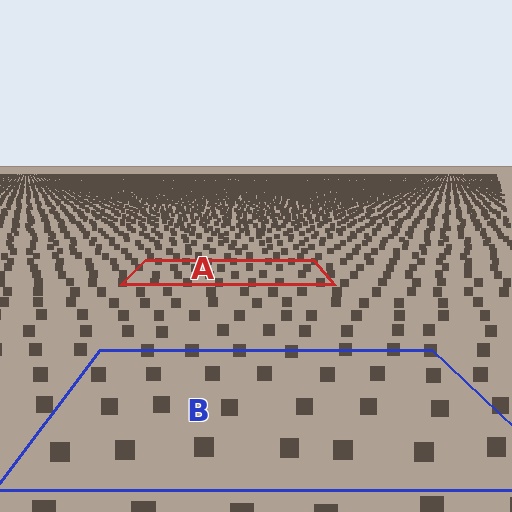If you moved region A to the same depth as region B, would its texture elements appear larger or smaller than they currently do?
They would appear larger. At a closer depth, the same texture elements are projected at a bigger on-screen size.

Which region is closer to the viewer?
Region B is closer. The texture elements there are larger and more spread out.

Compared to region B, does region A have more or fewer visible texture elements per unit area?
Region A has more texture elements per unit area — they are packed more densely because it is farther away.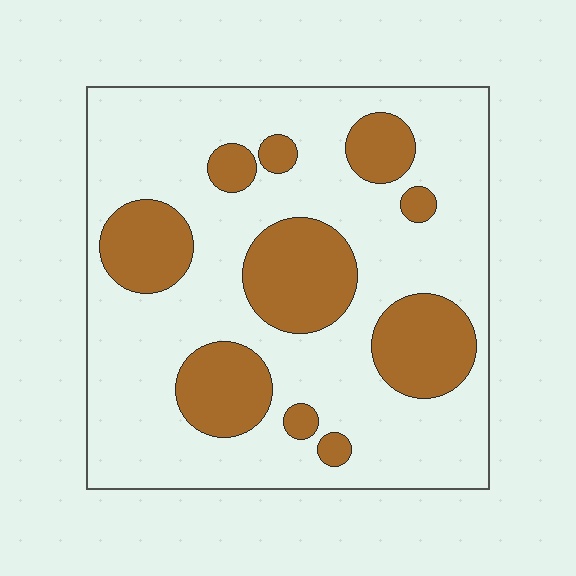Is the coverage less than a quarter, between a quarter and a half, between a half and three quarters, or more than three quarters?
Between a quarter and a half.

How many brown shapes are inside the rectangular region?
10.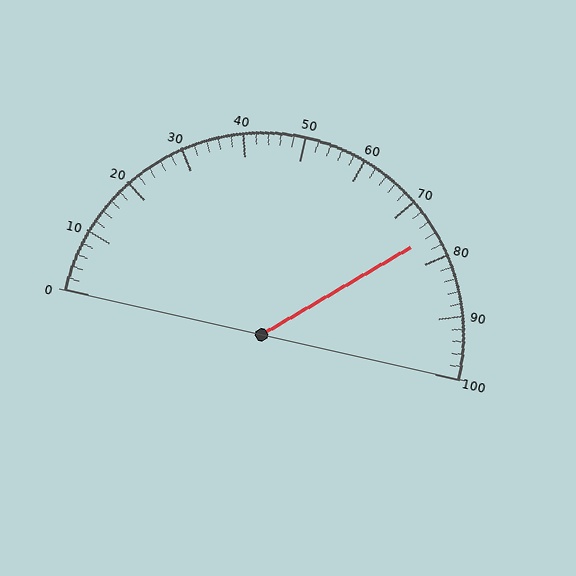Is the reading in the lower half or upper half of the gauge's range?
The reading is in the upper half of the range (0 to 100).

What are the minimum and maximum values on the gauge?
The gauge ranges from 0 to 100.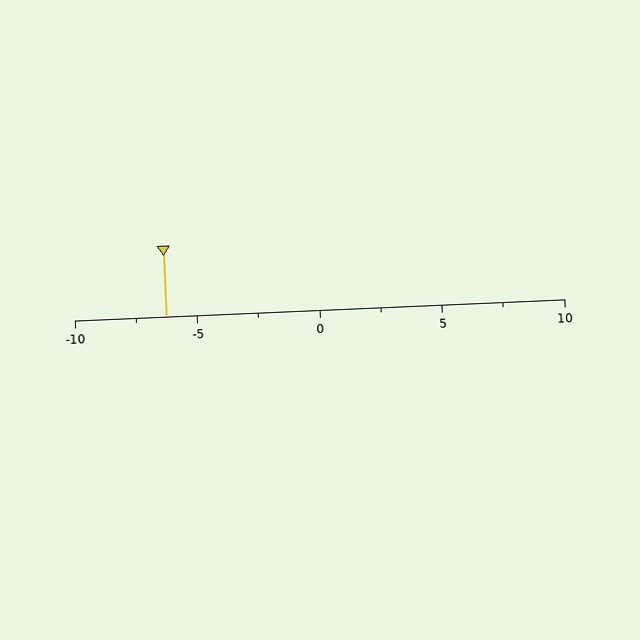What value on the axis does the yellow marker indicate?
The marker indicates approximately -6.2.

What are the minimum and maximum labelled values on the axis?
The axis runs from -10 to 10.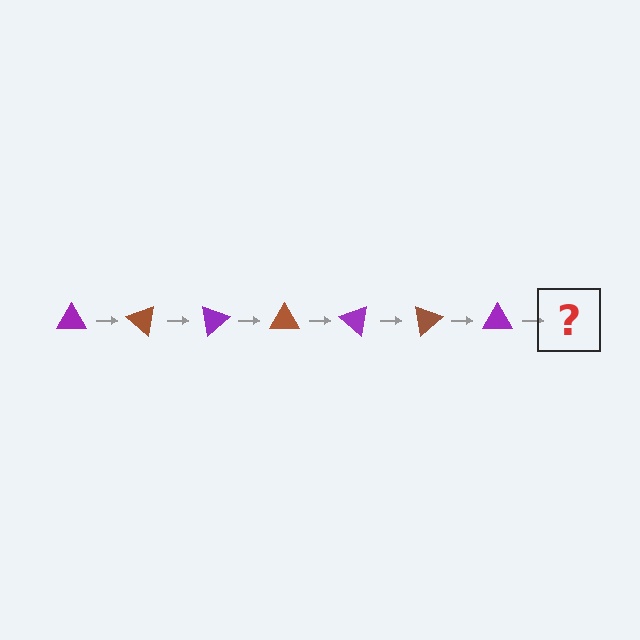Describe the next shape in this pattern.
It should be a brown triangle, rotated 280 degrees from the start.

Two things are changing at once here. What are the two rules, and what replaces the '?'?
The two rules are that it rotates 40 degrees each step and the color cycles through purple and brown. The '?' should be a brown triangle, rotated 280 degrees from the start.